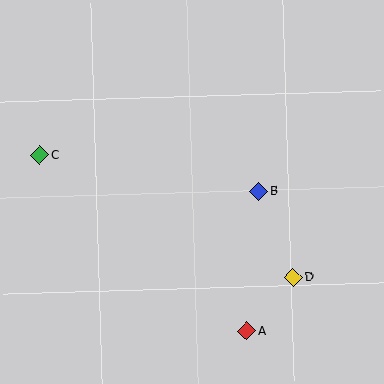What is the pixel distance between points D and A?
The distance between D and A is 71 pixels.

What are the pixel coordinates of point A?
Point A is at (247, 331).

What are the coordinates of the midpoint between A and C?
The midpoint between A and C is at (143, 243).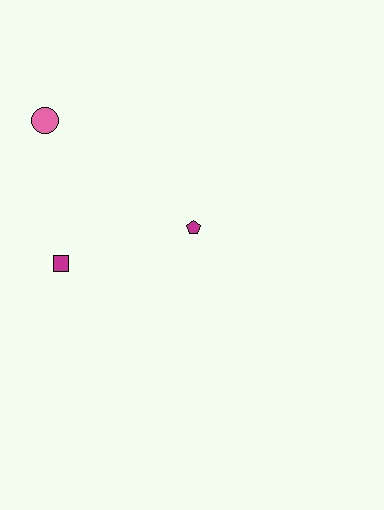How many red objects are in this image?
There are no red objects.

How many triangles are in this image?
There are no triangles.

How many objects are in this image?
There are 3 objects.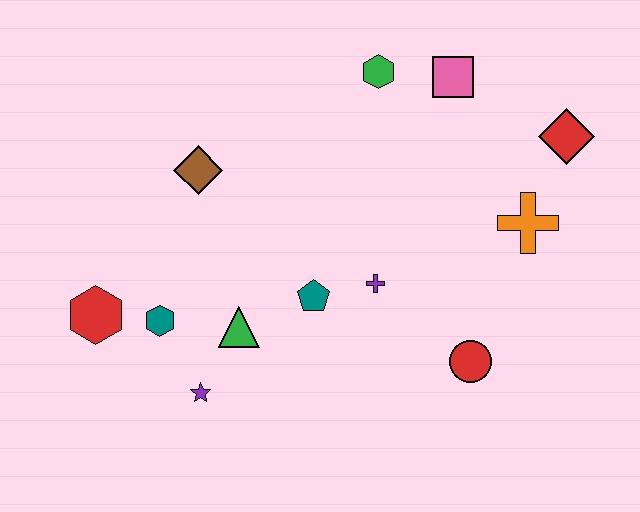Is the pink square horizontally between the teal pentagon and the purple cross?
No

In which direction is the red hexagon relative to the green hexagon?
The red hexagon is to the left of the green hexagon.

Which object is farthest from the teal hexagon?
The red diamond is farthest from the teal hexagon.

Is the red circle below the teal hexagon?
Yes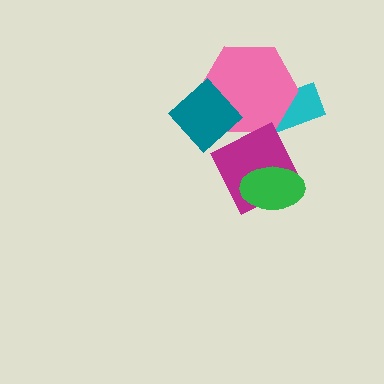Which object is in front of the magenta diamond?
The green ellipse is in front of the magenta diamond.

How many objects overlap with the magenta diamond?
2 objects overlap with the magenta diamond.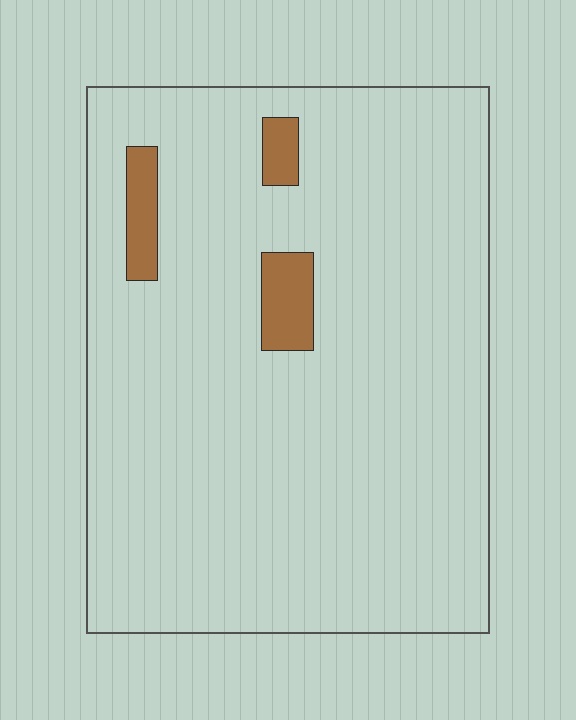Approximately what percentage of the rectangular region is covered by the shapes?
Approximately 5%.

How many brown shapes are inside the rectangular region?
3.